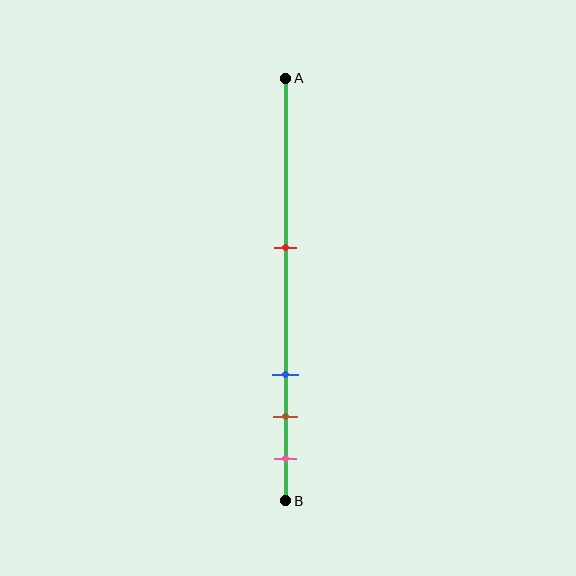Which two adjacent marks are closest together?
The brown and pink marks are the closest adjacent pair.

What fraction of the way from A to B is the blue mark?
The blue mark is approximately 70% (0.7) of the way from A to B.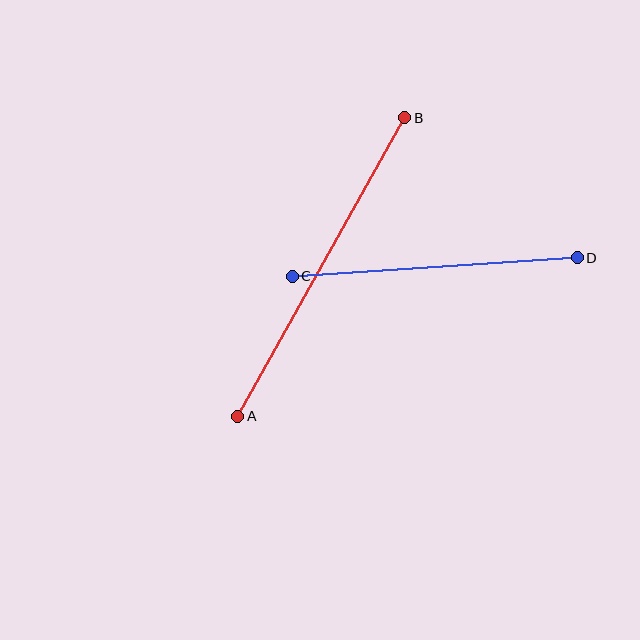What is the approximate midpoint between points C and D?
The midpoint is at approximately (435, 267) pixels.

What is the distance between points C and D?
The distance is approximately 285 pixels.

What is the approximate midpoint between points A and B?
The midpoint is at approximately (321, 267) pixels.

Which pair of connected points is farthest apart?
Points A and B are farthest apart.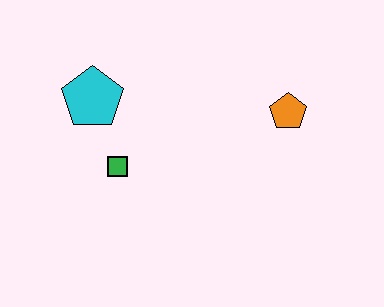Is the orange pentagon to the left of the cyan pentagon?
No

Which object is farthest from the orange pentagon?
The cyan pentagon is farthest from the orange pentagon.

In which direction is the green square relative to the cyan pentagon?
The green square is below the cyan pentagon.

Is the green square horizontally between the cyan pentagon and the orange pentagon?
Yes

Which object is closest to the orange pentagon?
The green square is closest to the orange pentagon.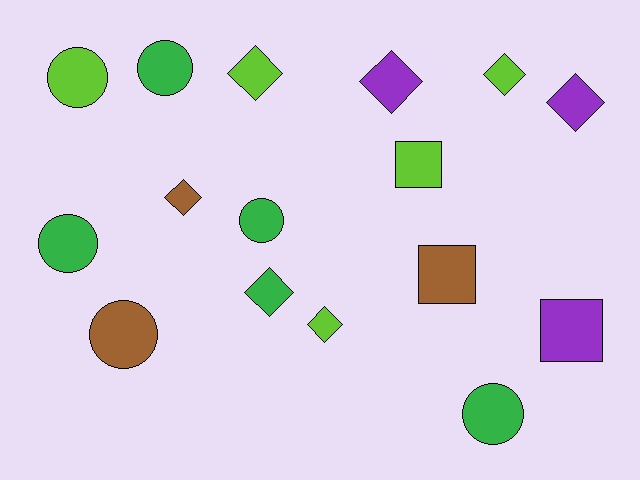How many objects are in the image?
There are 16 objects.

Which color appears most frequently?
Lime, with 5 objects.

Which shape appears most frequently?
Diamond, with 7 objects.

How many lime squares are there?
There is 1 lime square.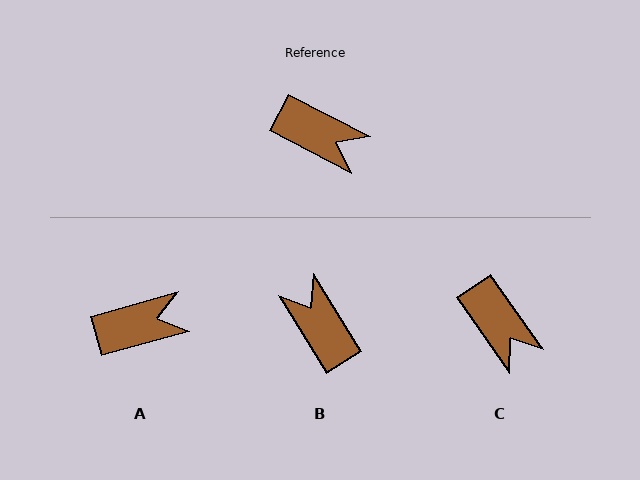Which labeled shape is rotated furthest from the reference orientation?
B, about 149 degrees away.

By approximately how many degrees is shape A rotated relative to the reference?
Approximately 43 degrees counter-clockwise.